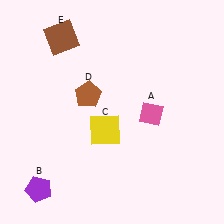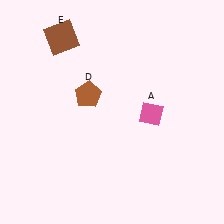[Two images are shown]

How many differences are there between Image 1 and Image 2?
There are 2 differences between the two images.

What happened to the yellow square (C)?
The yellow square (C) was removed in Image 2. It was in the bottom-left area of Image 1.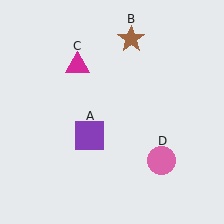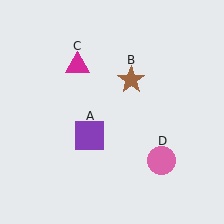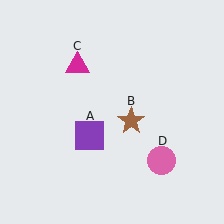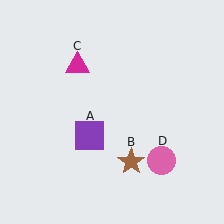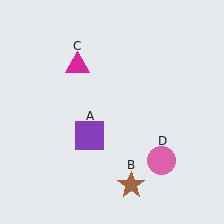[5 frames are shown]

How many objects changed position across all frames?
1 object changed position: brown star (object B).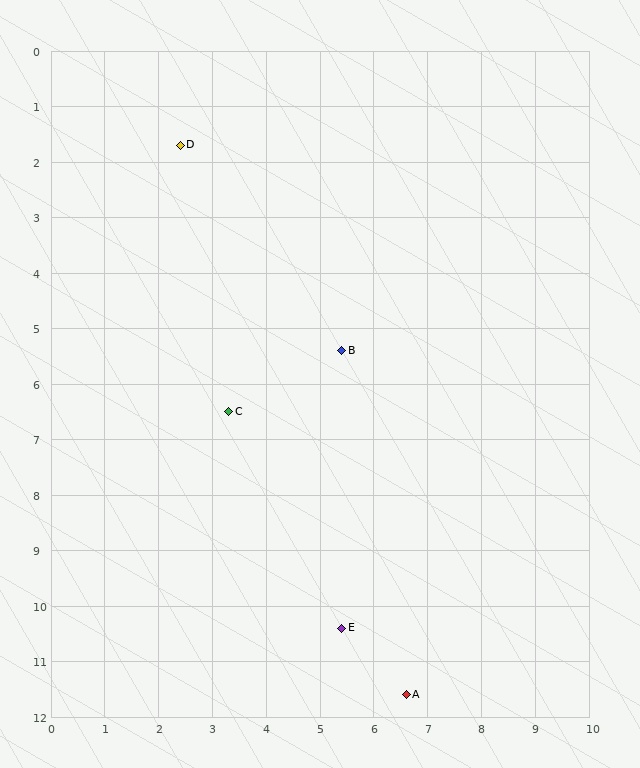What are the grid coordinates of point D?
Point D is at approximately (2.4, 1.7).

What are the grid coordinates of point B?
Point B is at approximately (5.4, 5.4).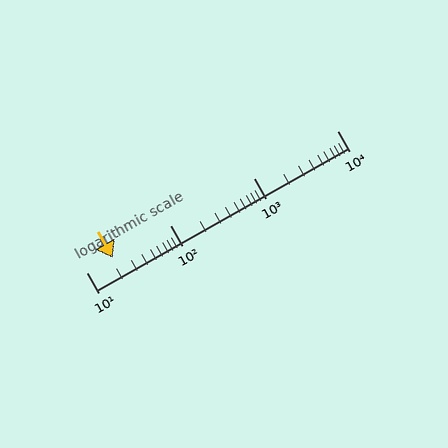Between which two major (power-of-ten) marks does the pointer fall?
The pointer is between 10 and 100.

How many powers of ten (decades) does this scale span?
The scale spans 3 decades, from 10 to 10000.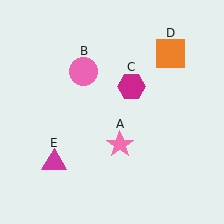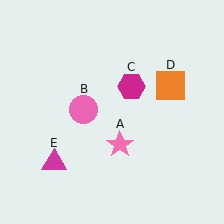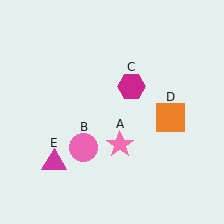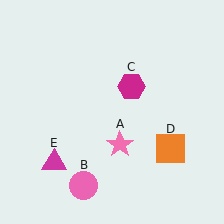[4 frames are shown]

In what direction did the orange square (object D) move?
The orange square (object D) moved down.